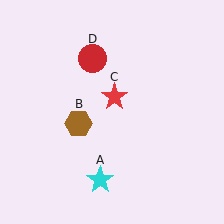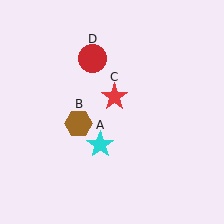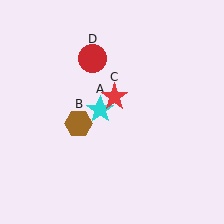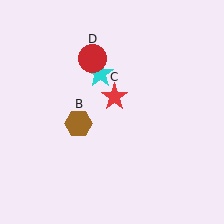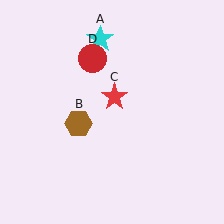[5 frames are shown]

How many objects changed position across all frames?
1 object changed position: cyan star (object A).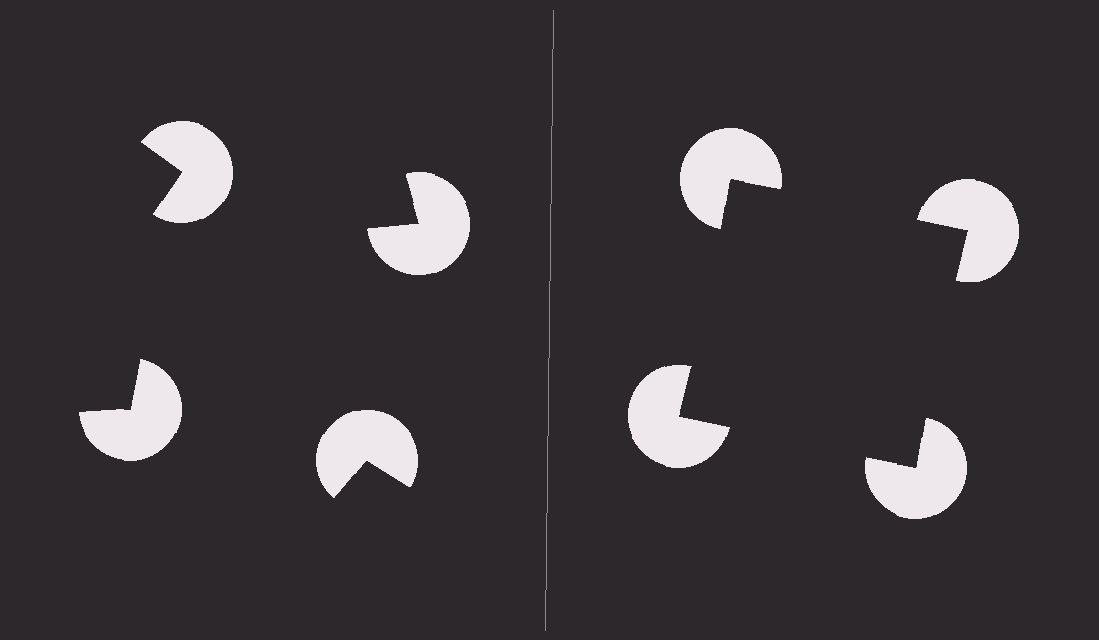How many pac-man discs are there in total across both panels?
8 — 4 on each side.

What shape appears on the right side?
An illusory square.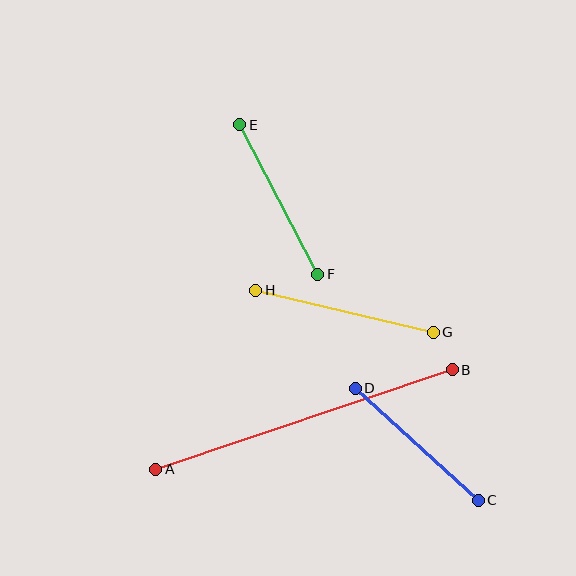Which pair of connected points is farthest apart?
Points A and B are farthest apart.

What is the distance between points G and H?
The distance is approximately 182 pixels.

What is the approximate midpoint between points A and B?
The midpoint is at approximately (304, 420) pixels.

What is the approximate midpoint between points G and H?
The midpoint is at approximately (344, 311) pixels.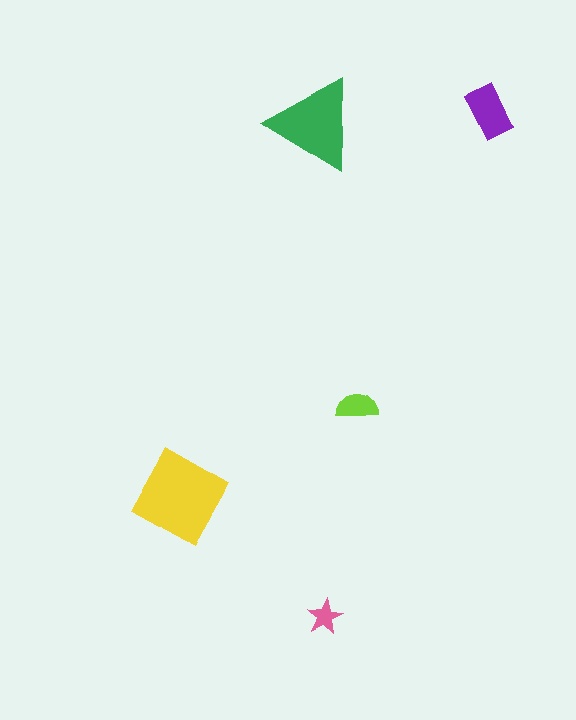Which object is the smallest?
The pink star.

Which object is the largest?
The yellow square.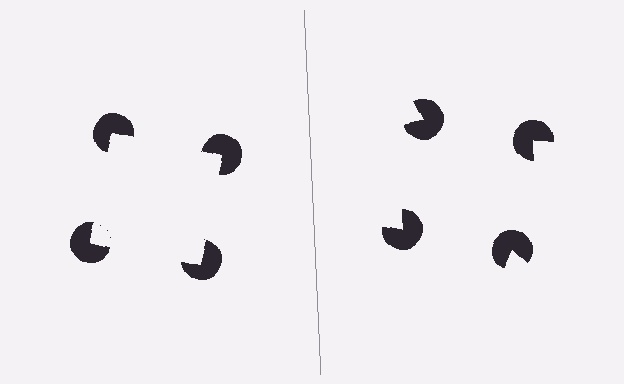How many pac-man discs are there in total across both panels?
8 — 4 on each side.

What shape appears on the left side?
An illusory square.